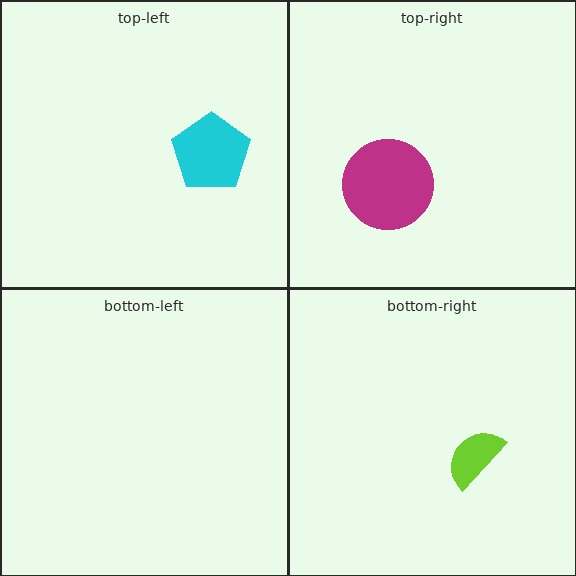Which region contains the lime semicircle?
The bottom-right region.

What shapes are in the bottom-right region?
The lime semicircle.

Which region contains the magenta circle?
The top-right region.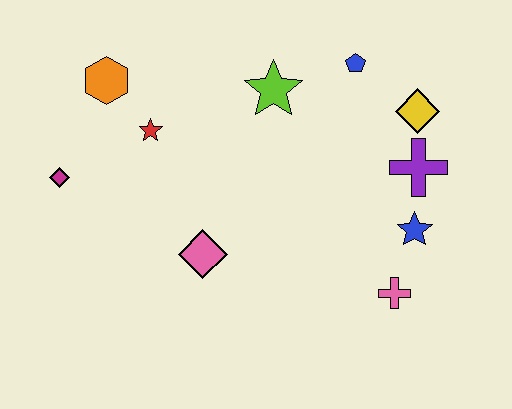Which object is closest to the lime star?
The blue pentagon is closest to the lime star.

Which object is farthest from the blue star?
The magenta diamond is farthest from the blue star.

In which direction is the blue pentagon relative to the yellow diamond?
The blue pentagon is to the left of the yellow diamond.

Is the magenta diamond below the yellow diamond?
Yes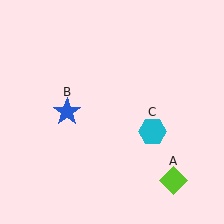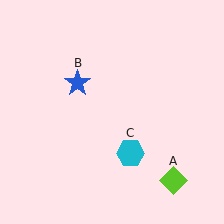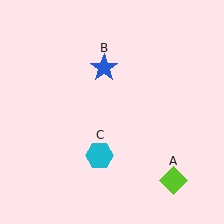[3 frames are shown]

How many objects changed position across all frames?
2 objects changed position: blue star (object B), cyan hexagon (object C).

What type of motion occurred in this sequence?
The blue star (object B), cyan hexagon (object C) rotated clockwise around the center of the scene.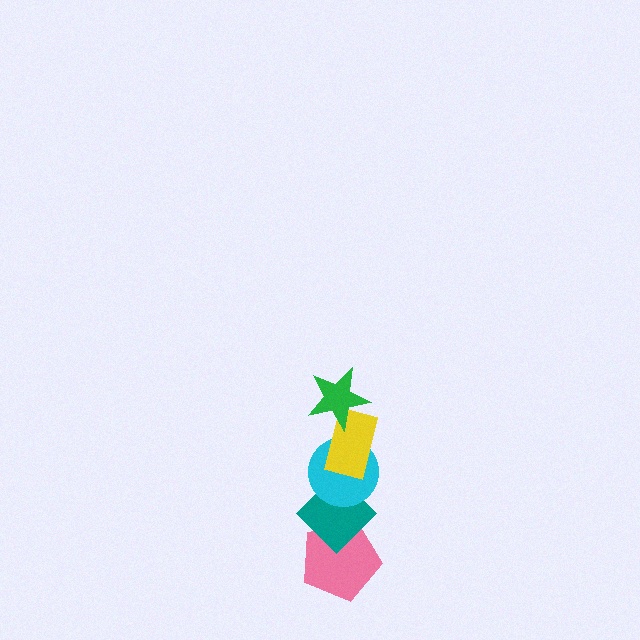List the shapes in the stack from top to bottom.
From top to bottom: the green star, the yellow rectangle, the cyan circle, the teal diamond, the pink pentagon.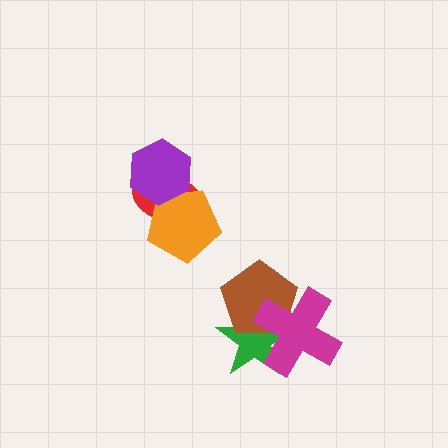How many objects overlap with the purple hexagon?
2 objects overlap with the purple hexagon.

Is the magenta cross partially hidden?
No, no other shape covers it.